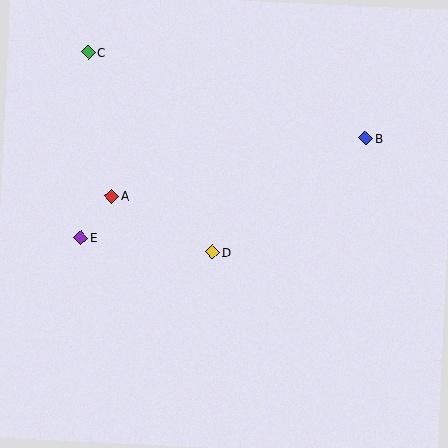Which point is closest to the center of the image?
Point D at (213, 252) is closest to the center.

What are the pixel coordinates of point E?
Point E is at (81, 238).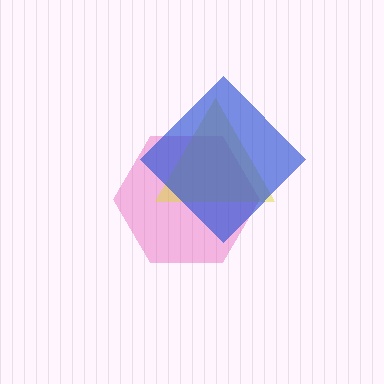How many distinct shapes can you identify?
There are 3 distinct shapes: a pink hexagon, a yellow triangle, a blue diamond.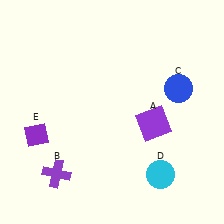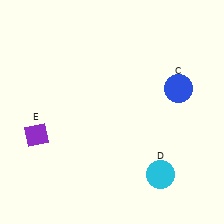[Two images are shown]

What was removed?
The purple cross (B), the purple square (A) were removed in Image 2.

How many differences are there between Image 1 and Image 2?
There are 2 differences between the two images.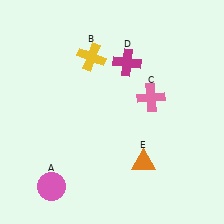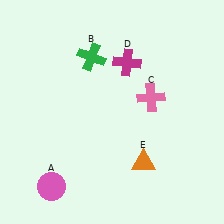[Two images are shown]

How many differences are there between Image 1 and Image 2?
There is 1 difference between the two images.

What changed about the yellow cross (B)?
In Image 1, B is yellow. In Image 2, it changed to green.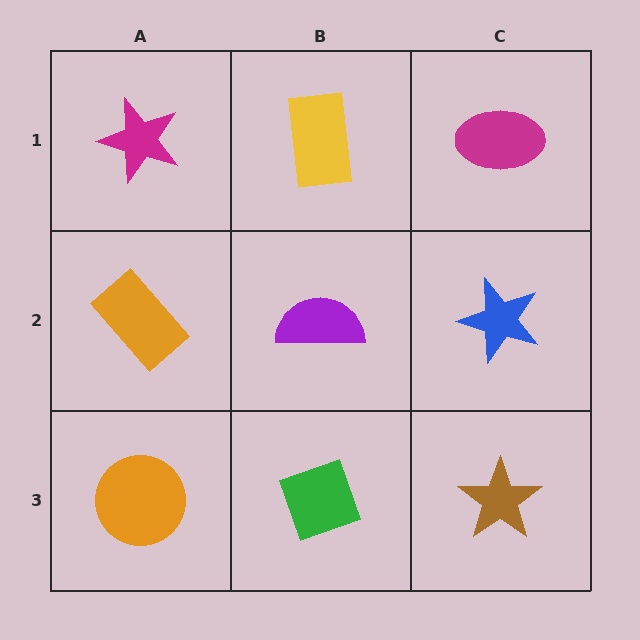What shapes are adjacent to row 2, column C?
A magenta ellipse (row 1, column C), a brown star (row 3, column C), a purple semicircle (row 2, column B).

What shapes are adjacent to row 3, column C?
A blue star (row 2, column C), a green diamond (row 3, column B).